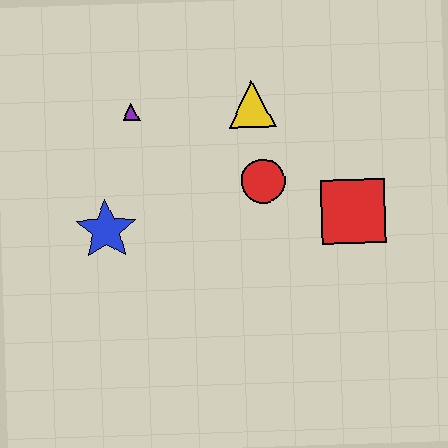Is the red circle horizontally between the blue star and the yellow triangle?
No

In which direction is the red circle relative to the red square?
The red circle is to the left of the red square.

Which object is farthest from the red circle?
The blue star is farthest from the red circle.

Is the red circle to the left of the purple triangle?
No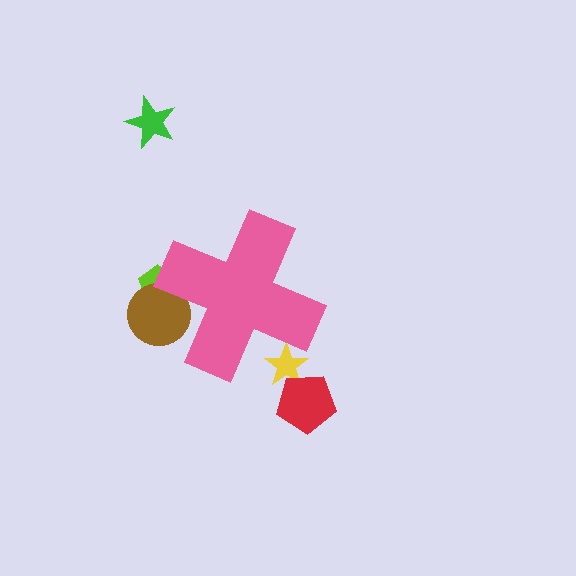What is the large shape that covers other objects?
A pink cross.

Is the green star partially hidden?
No, the green star is fully visible.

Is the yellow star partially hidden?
Yes, the yellow star is partially hidden behind the pink cross.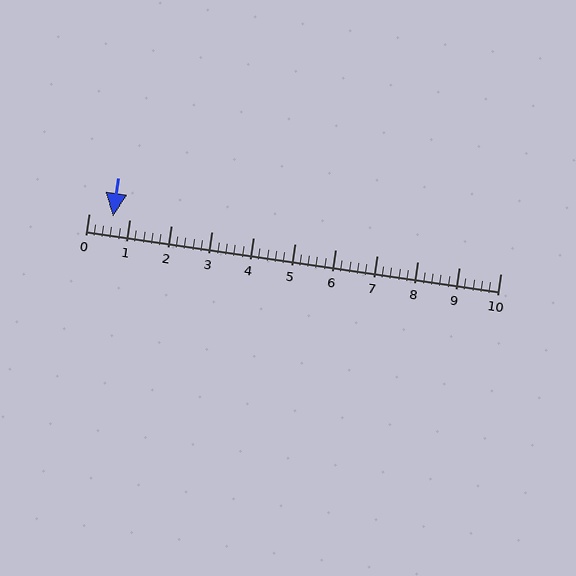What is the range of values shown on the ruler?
The ruler shows values from 0 to 10.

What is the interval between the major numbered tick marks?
The major tick marks are spaced 1 units apart.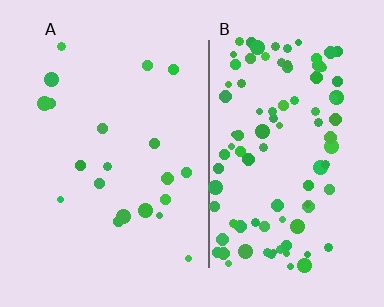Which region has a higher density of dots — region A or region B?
B (the right).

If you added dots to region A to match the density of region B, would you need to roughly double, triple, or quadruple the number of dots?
Approximately quadruple.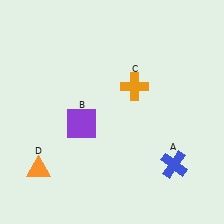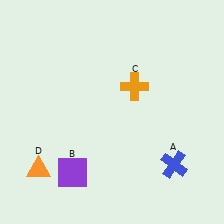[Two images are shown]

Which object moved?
The purple square (B) moved down.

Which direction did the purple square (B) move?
The purple square (B) moved down.